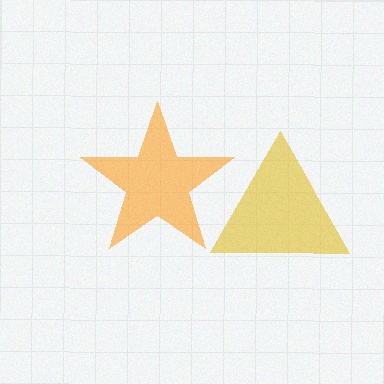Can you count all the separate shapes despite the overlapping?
Yes, there are 2 separate shapes.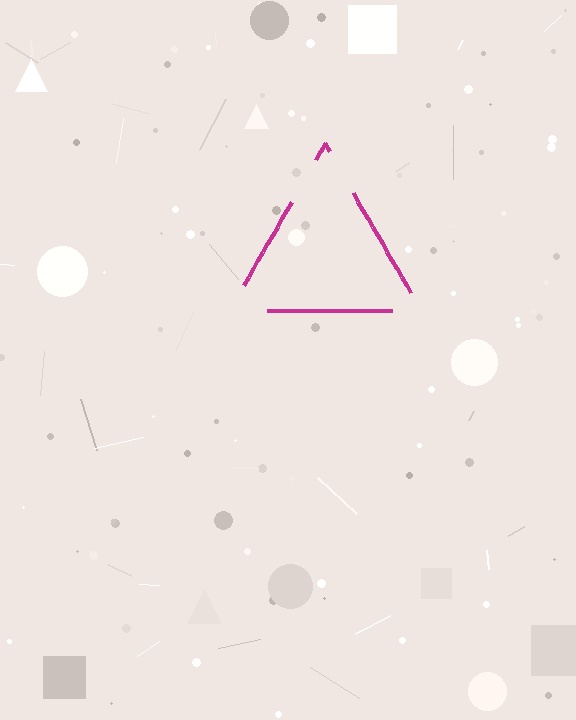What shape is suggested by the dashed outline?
The dashed outline suggests a triangle.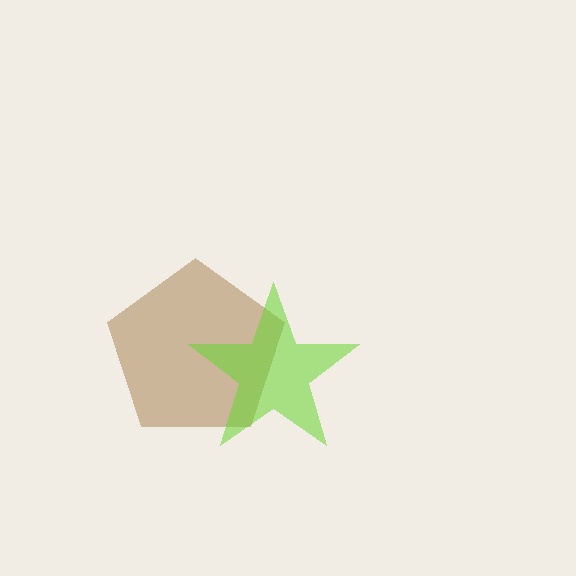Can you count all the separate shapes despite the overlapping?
Yes, there are 2 separate shapes.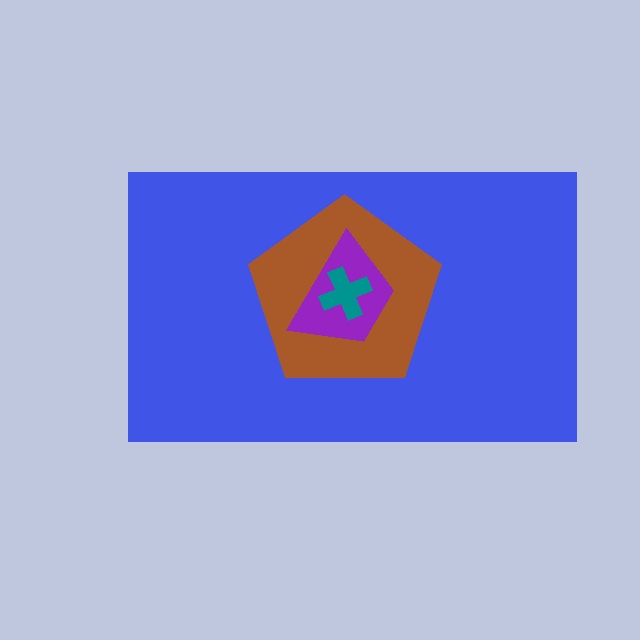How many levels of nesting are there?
4.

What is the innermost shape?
The teal cross.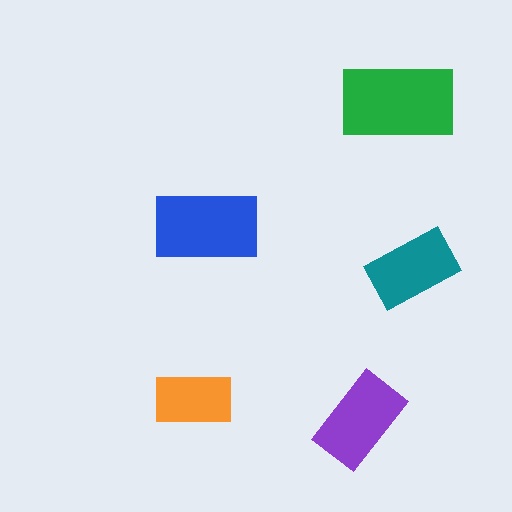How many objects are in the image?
There are 5 objects in the image.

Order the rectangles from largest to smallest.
the green one, the blue one, the purple one, the teal one, the orange one.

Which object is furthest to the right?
The teal rectangle is rightmost.